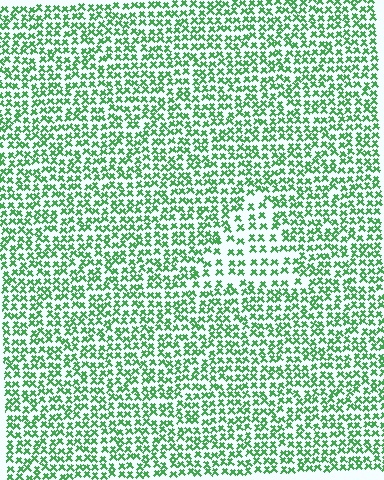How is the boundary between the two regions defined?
The boundary is defined by a change in element density (approximately 1.7x ratio). All elements are the same color, size, and shape.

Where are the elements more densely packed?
The elements are more densely packed outside the triangle boundary.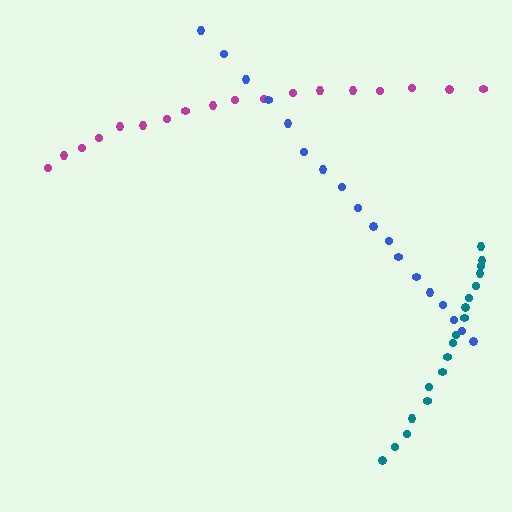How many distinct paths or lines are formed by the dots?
There are 3 distinct paths.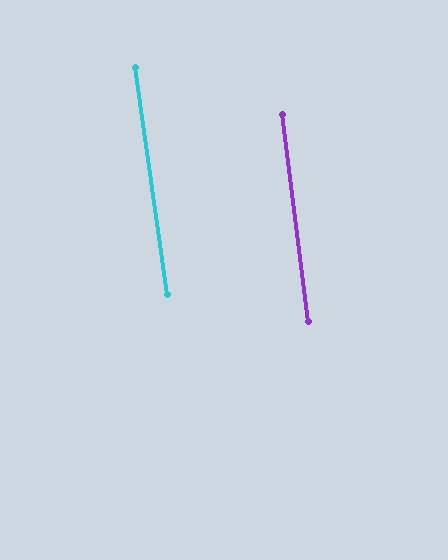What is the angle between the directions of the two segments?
Approximately 1 degree.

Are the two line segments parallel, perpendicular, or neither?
Parallel — their directions differ by only 1.0°.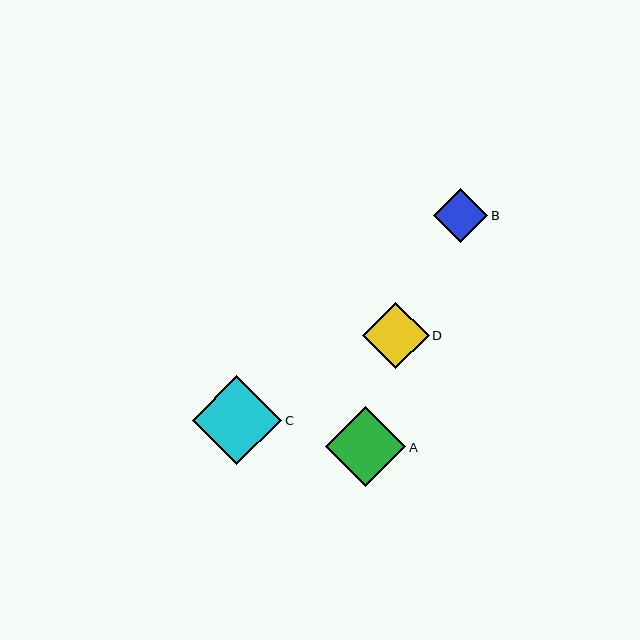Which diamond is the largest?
Diamond C is the largest with a size of approximately 89 pixels.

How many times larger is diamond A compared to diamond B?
Diamond A is approximately 1.5 times the size of diamond B.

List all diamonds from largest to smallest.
From largest to smallest: C, A, D, B.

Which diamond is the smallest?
Diamond B is the smallest with a size of approximately 54 pixels.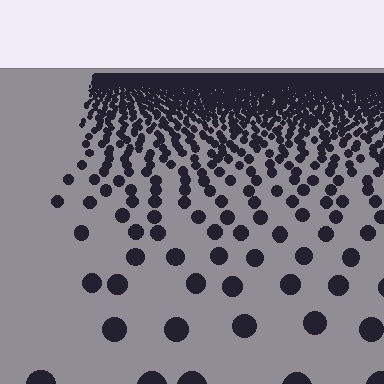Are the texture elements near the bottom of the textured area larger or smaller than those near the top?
Larger. Near the bottom, elements are closer to the viewer and appear at a bigger on-screen size.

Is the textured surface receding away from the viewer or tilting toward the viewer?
The surface is receding away from the viewer. Texture elements get smaller and denser toward the top.